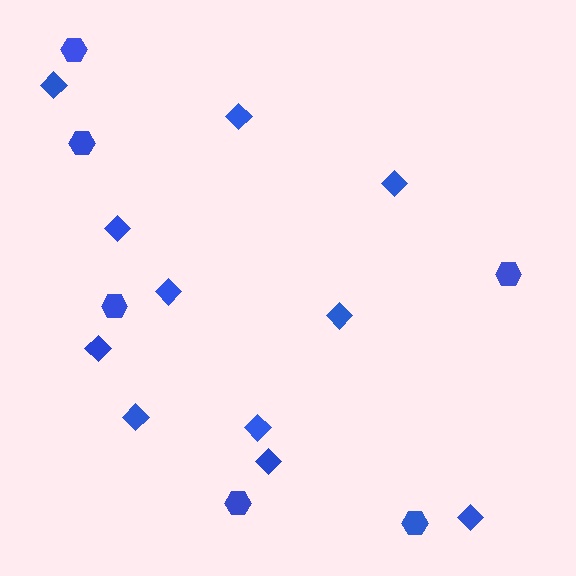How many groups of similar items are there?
There are 2 groups: one group of hexagons (6) and one group of diamonds (11).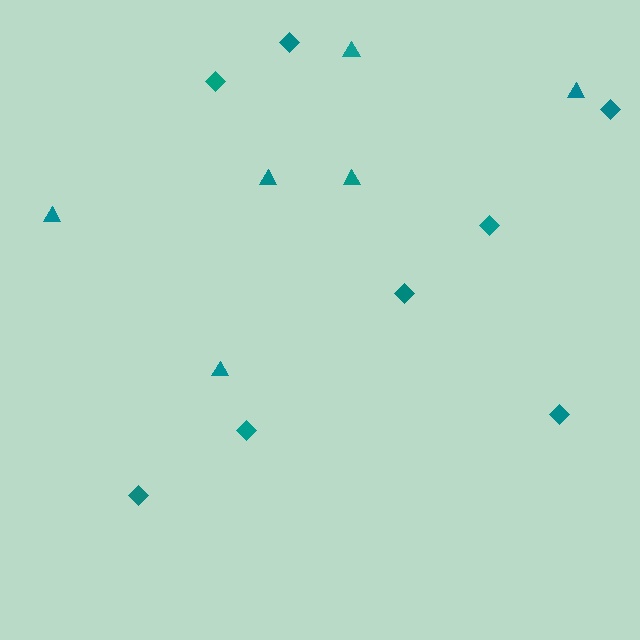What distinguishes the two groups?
There are 2 groups: one group of diamonds (8) and one group of triangles (6).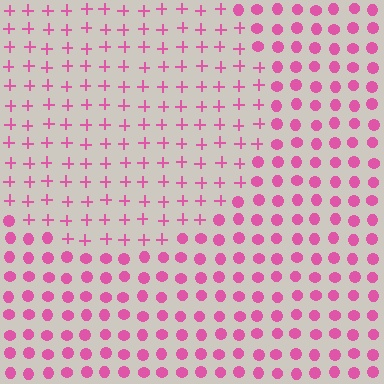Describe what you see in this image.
The image is filled with small pink elements arranged in a uniform grid. A circle-shaped region contains plus signs, while the surrounding area contains circles. The boundary is defined purely by the change in element shape.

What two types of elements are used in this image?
The image uses plus signs inside the circle region and circles outside it.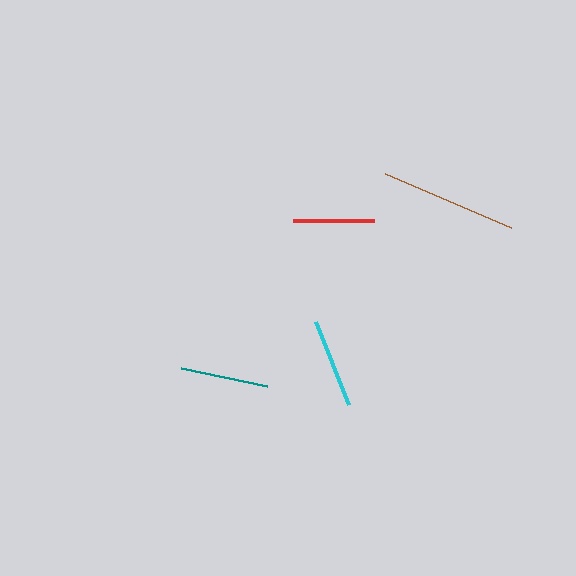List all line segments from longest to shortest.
From longest to shortest: brown, cyan, teal, red.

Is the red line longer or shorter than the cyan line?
The cyan line is longer than the red line.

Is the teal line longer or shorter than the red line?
The teal line is longer than the red line.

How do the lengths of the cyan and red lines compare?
The cyan and red lines are approximately the same length.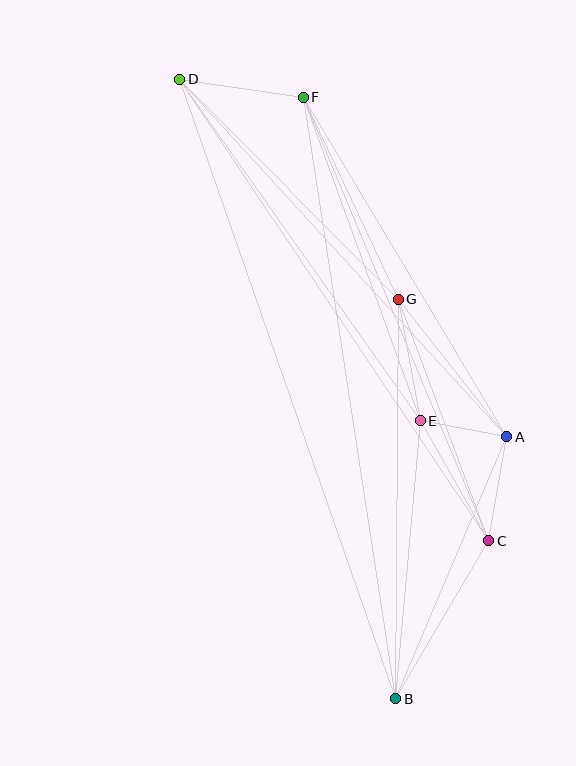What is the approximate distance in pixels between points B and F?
The distance between B and F is approximately 608 pixels.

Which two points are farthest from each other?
Points B and D are farthest from each other.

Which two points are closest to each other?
Points A and E are closest to each other.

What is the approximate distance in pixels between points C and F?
The distance between C and F is approximately 481 pixels.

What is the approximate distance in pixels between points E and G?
The distance between E and G is approximately 124 pixels.